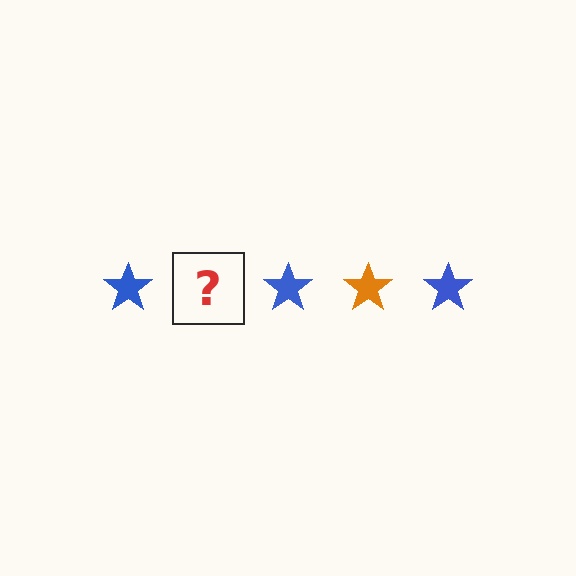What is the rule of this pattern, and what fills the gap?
The rule is that the pattern cycles through blue, orange stars. The gap should be filled with an orange star.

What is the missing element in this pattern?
The missing element is an orange star.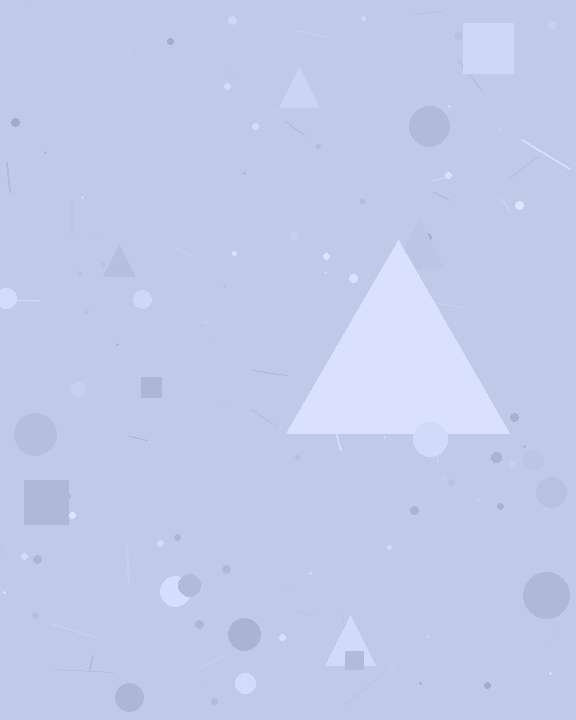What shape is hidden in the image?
A triangle is hidden in the image.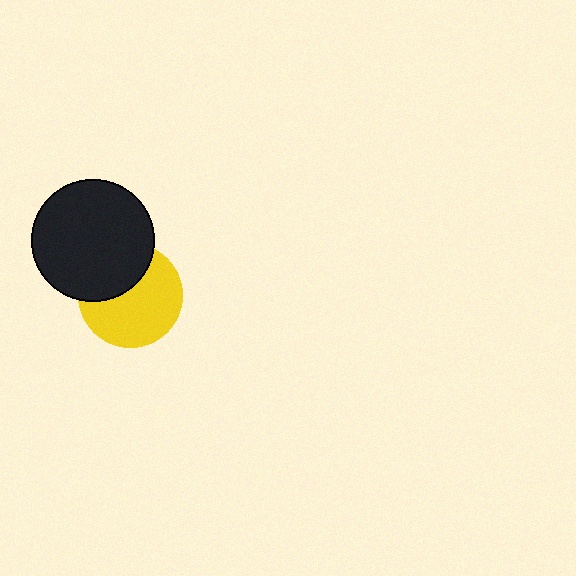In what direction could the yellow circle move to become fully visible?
The yellow circle could move down. That would shift it out from behind the black circle entirely.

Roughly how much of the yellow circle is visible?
About half of it is visible (roughly 65%).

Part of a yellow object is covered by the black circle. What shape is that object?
It is a circle.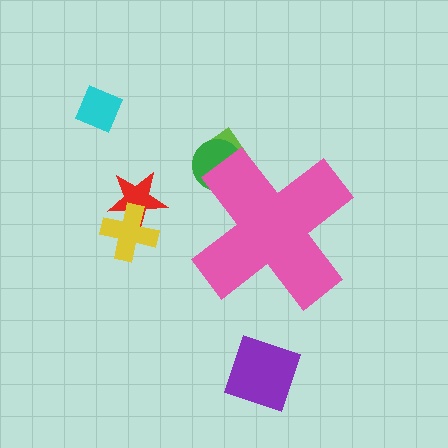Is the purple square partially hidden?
No, the purple square is fully visible.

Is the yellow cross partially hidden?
No, the yellow cross is fully visible.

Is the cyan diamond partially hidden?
No, the cyan diamond is fully visible.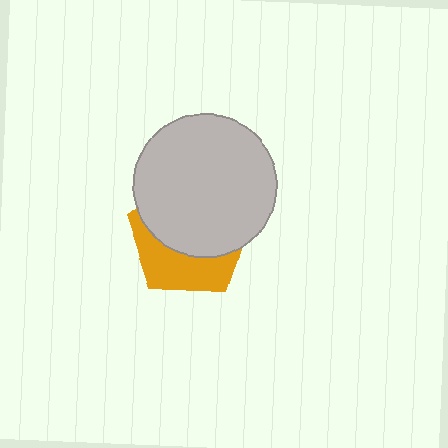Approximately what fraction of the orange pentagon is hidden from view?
Roughly 61% of the orange pentagon is hidden behind the light gray circle.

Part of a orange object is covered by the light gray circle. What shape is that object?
It is a pentagon.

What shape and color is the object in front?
The object in front is a light gray circle.